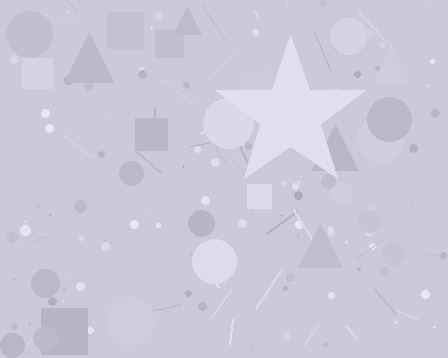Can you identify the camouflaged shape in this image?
The camouflaged shape is a star.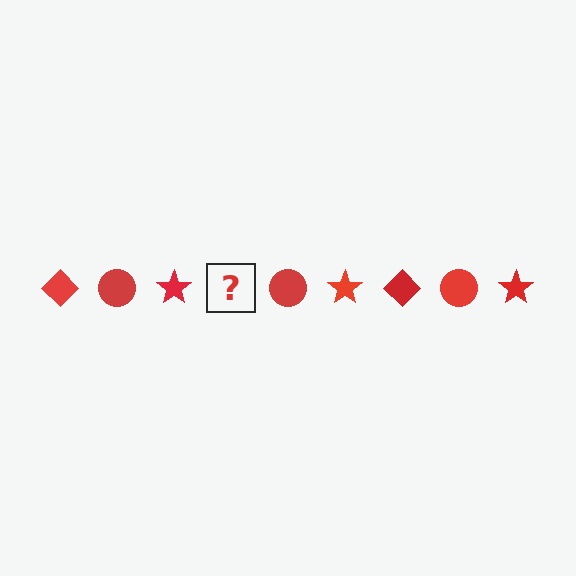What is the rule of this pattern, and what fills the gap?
The rule is that the pattern cycles through diamond, circle, star shapes in red. The gap should be filled with a red diamond.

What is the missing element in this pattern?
The missing element is a red diamond.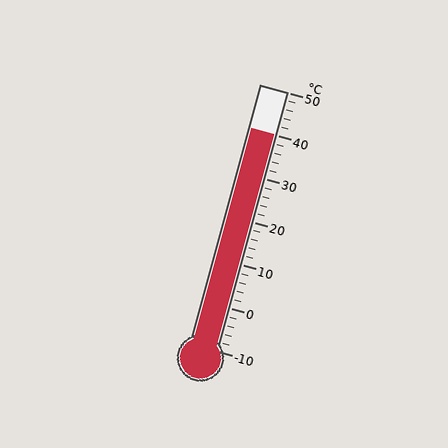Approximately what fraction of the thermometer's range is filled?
The thermometer is filled to approximately 85% of its range.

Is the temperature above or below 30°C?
The temperature is above 30°C.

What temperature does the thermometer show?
The thermometer shows approximately 40°C.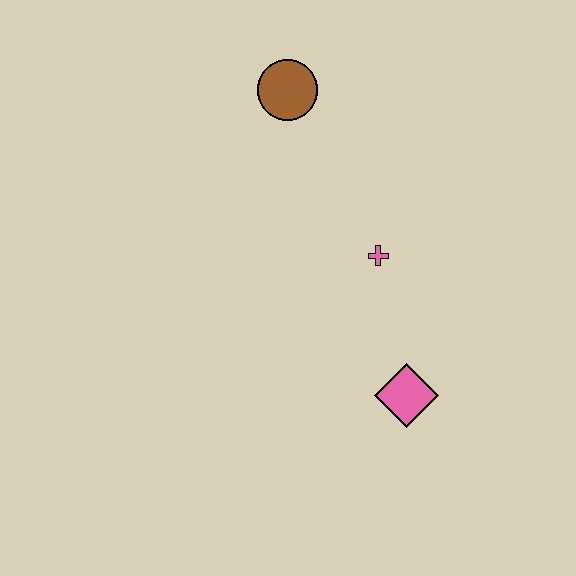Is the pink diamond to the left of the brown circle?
No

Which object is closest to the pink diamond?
The pink cross is closest to the pink diamond.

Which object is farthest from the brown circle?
The pink diamond is farthest from the brown circle.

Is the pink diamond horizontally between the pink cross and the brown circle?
No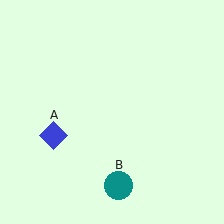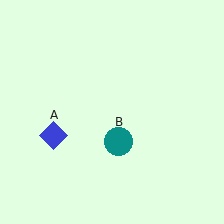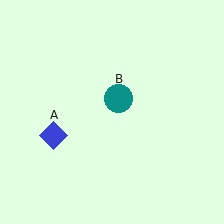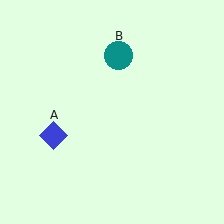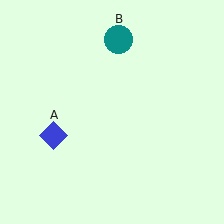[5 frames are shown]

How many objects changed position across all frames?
1 object changed position: teal circle (object B).